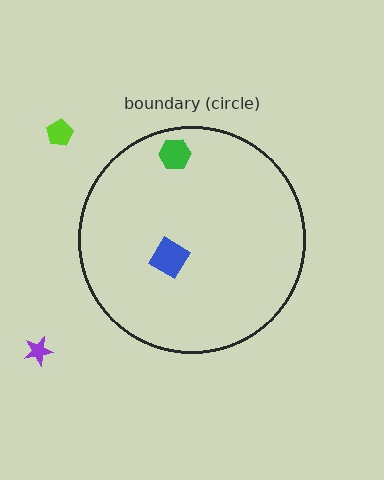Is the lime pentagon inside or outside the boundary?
Outside.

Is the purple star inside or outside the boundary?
Outside.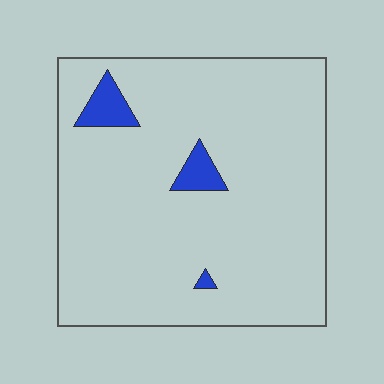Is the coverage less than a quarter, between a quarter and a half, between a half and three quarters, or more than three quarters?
Less than a quarter.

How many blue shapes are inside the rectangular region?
3.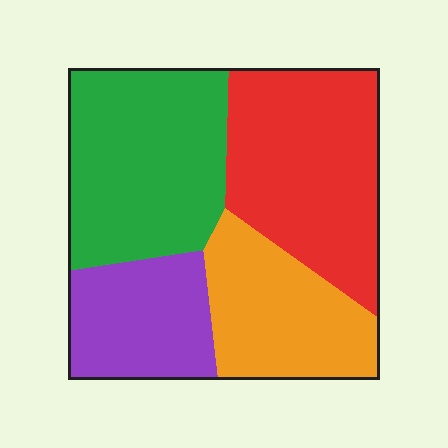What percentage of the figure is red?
Red covers roughly 30% of the figure.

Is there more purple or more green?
Green.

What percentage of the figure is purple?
Purple covers roughly 20% of the figure.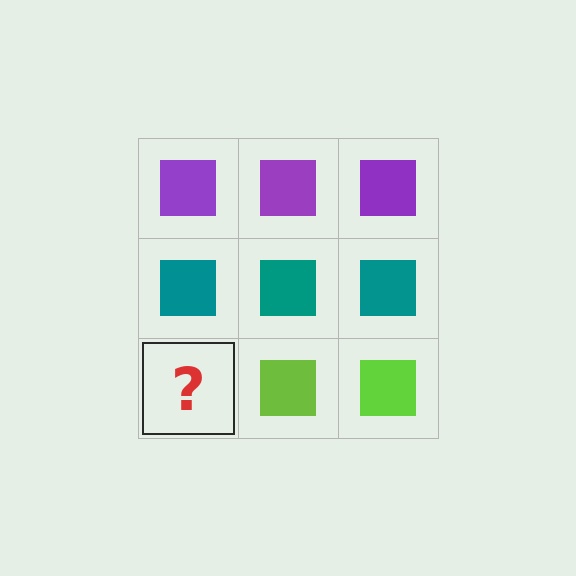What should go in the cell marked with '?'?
The missing cell should contain a lime square.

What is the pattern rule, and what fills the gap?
The rule is that each row has a consistent color. The gap should be filled with a lime square.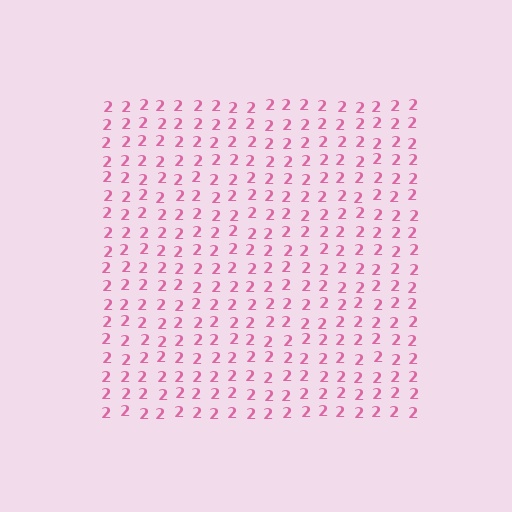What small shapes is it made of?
It is made of small digit 2's.